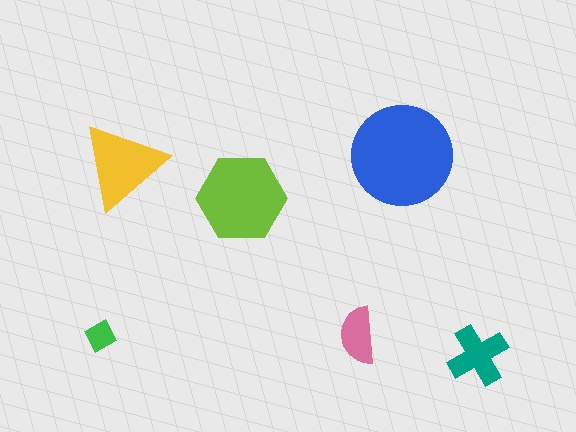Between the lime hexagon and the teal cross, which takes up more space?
The lime hexagon.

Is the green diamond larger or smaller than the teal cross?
Smaller.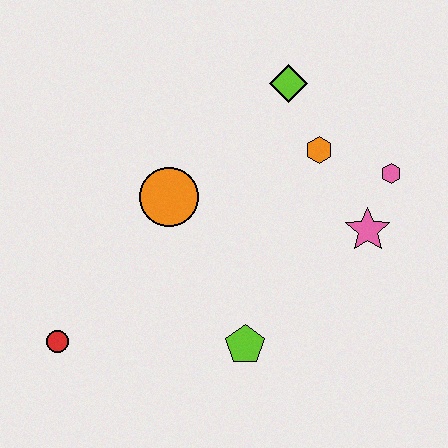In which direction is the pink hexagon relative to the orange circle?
The pink hexagon is to the right of the orange circle.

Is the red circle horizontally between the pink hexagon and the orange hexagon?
No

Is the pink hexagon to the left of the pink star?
No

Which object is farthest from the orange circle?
The pink hexagon is farthest from the orange circle.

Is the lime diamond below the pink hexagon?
No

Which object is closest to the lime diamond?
The orange hexagon is closest to the lime diamond.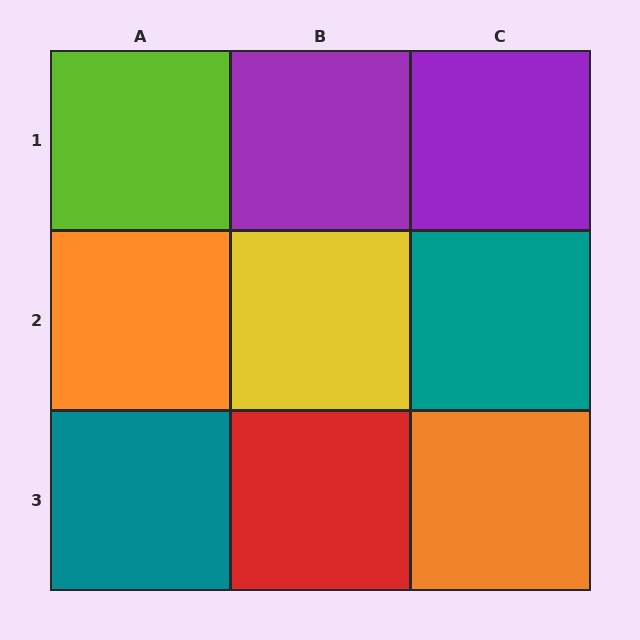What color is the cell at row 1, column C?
Purple.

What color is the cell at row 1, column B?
Purple.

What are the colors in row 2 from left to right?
Orange, yellow, teal.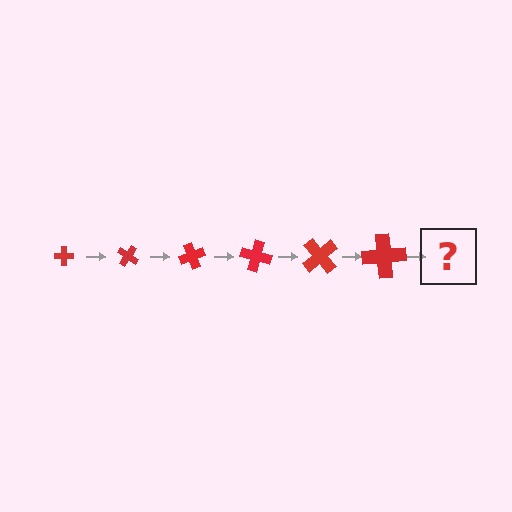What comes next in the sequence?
The next element should be a cross, larger than the previous one and rotated 210 degrees from the start.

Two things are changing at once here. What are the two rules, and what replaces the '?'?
The two rules are that the cross grows larger each step and it rotates 35 degrees each step. The '?' should be a cross, larger than the previous one and rotated 210 degrees from the start.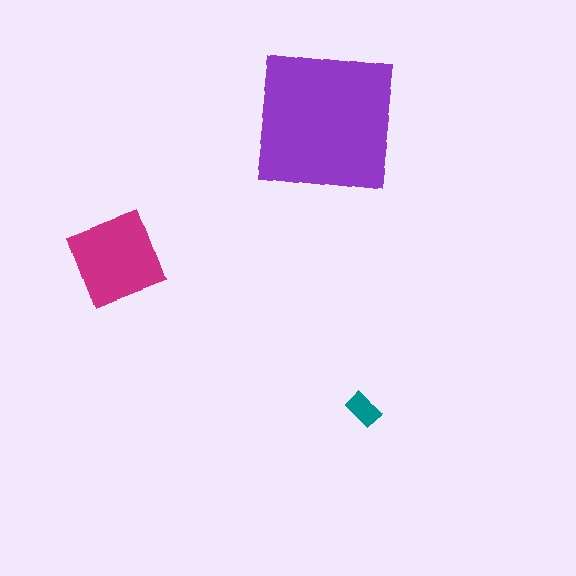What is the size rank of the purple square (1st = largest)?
1st.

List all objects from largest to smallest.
The purple square, the magenta diamond, the teal rectangle.